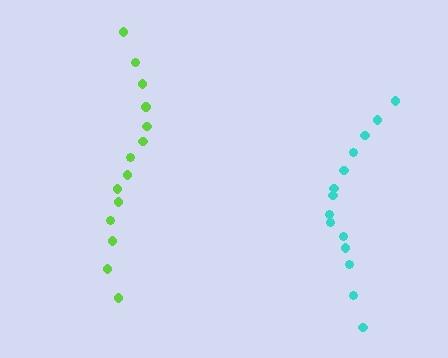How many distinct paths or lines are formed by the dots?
There are 2 distinct paths.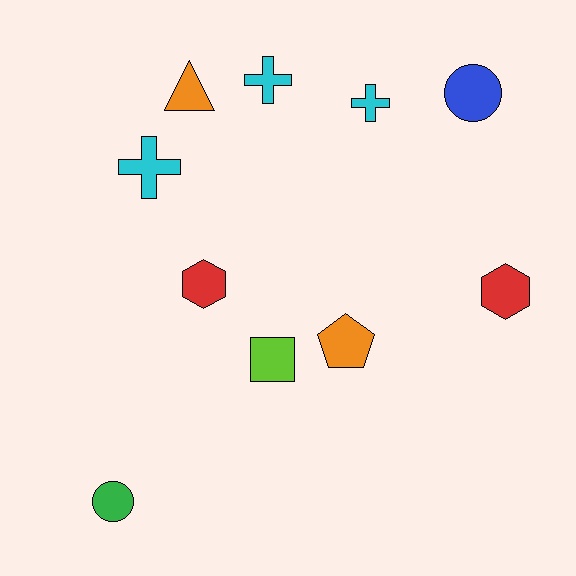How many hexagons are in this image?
There are 2 hexagons.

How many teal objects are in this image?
There are no teal objects.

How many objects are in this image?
There are 10 objects.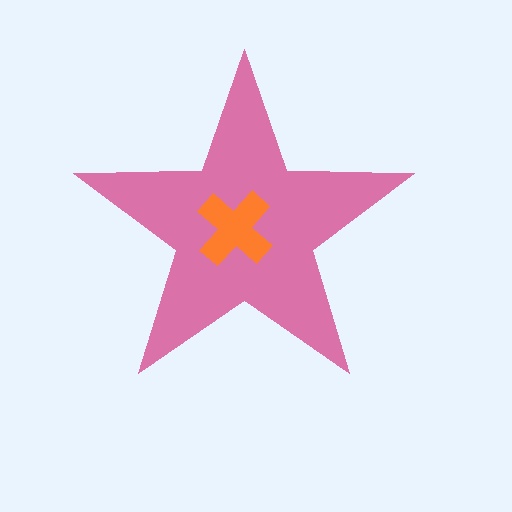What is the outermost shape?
The pink star.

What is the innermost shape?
The orange cross.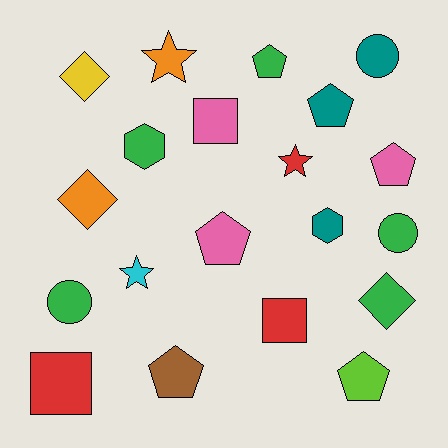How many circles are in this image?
There are 3 circles.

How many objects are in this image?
There are 20 objects.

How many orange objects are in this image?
There are 2 orange objects.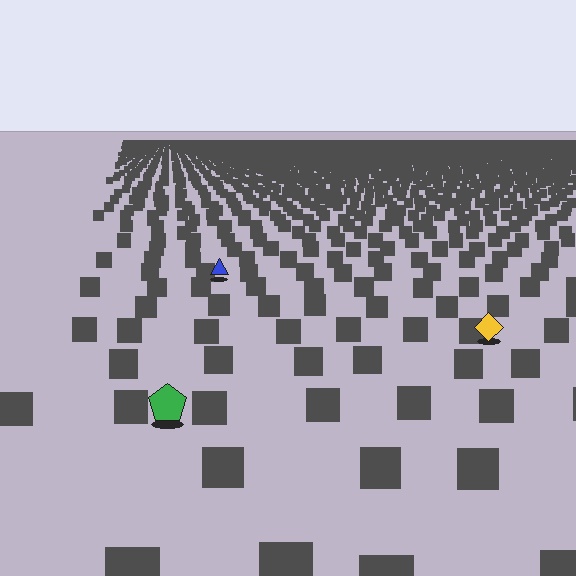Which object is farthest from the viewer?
The blue triangle is farthest from the viewer. It appears smaller and the ground texture around it is denser.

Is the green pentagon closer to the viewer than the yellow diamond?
Yes. The green pentagon is closer — you can tell from the texture gradient: the ground texture is coarser near it.